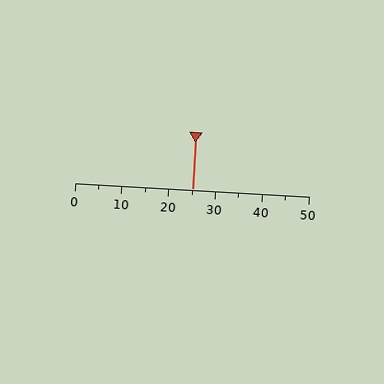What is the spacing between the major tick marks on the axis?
The major ticks are spaced 10 apart.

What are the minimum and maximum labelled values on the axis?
The axis runs from 0 to 50.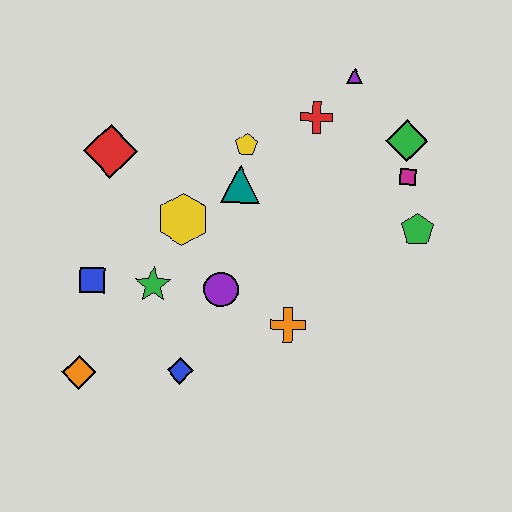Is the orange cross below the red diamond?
Yes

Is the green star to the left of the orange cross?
Yes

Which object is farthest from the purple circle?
The purple triangle is farthest from the purple circle.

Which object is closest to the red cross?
The purple triangle is closest to the red cross.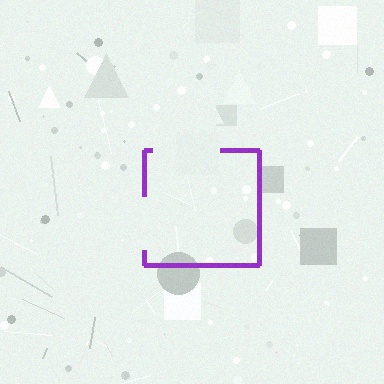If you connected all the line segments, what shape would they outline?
They would outline a square.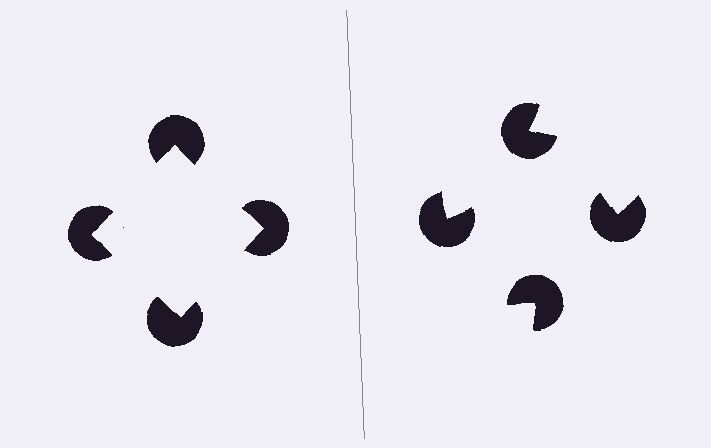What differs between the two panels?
The pac-man discs are positioned identically on both sides; only the wedge orientations differ. On the left they align to a square; on the right they are misaligned.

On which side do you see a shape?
An illusory square appears on the left side. On the right side the wedge cuts are rotated, so no coherent shape forms.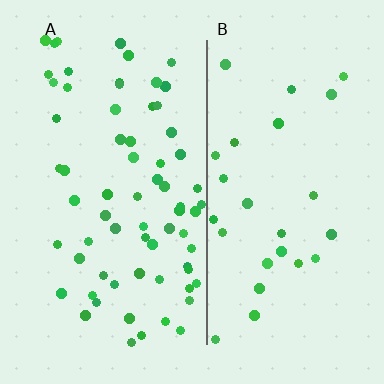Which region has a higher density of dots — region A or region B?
A (the left).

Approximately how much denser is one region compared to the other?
Approximately 2.5× — region A over region B.